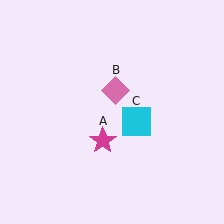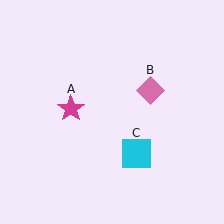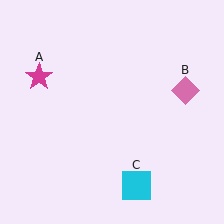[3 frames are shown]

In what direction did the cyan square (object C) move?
The cyan square (object C) moved down.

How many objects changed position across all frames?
3 objects changed position: magenta star (object A), pink diamond (object B), cyan square (object C).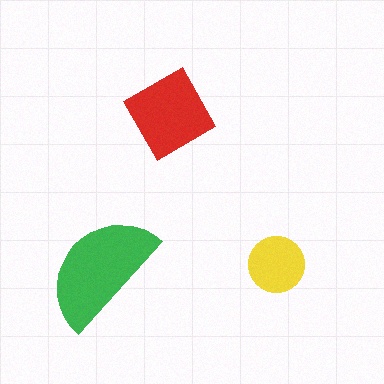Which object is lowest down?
The green semicircle is bottommost.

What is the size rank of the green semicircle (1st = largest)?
1st.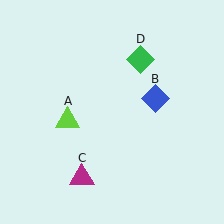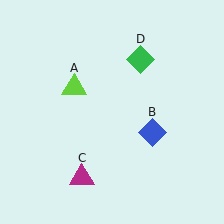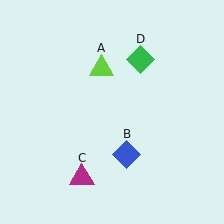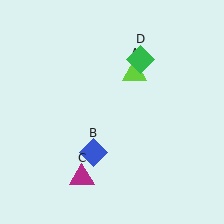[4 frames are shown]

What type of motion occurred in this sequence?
The lime triangle (object A), blue diamond (object B) rotated clockwise around the center of the scene.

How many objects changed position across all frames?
2 objects changed position: lime triangle (object A), blue diamond (object B).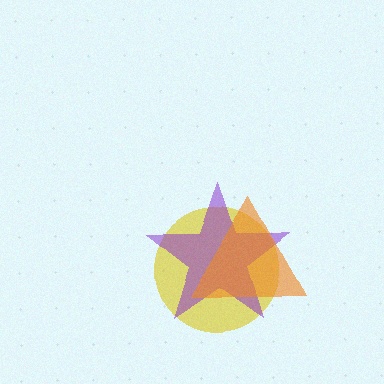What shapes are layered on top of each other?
The layered shapes are: a yellow circle, a purple star, an orange triangle.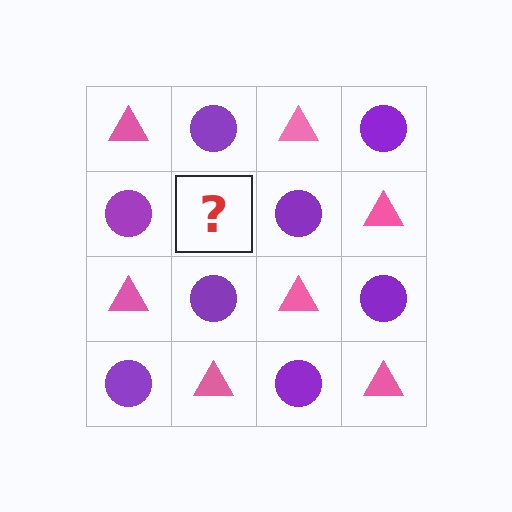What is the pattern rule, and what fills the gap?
The rule is that it alternates pink triangle and purple circle in a checkerboard pattern. The gap should be filled with a pink triangle.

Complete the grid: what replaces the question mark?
The question mark should be replaced with a pink triangle.